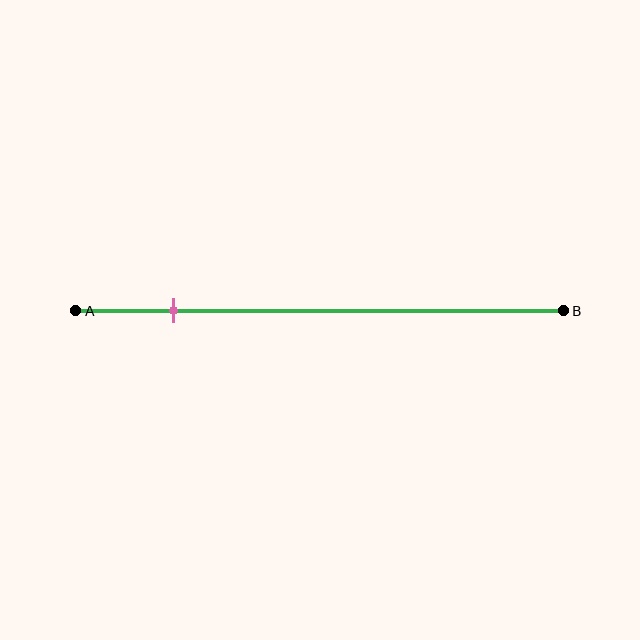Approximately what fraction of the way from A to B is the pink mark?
The pink mark is approximately 20% of the way from A to B.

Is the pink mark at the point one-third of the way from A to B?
No, the mark is at about 20% from A, not at the 33% one-third point.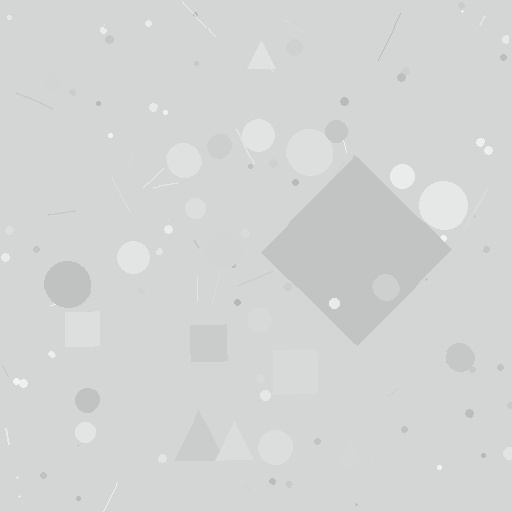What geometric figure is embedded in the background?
A diamond is embedded in the background.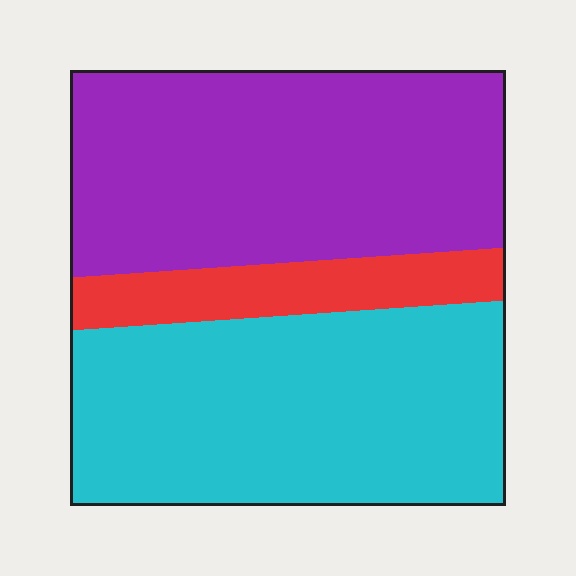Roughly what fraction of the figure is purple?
Purple covers 44% of the figure.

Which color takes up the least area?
Red, at roughly 10%.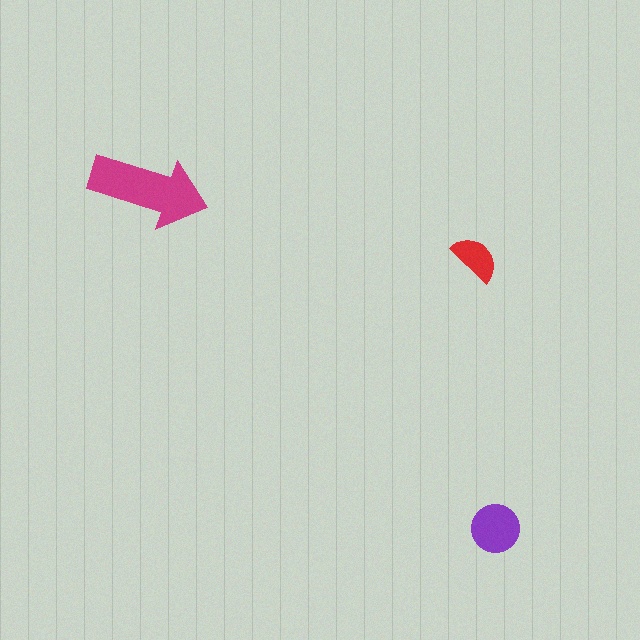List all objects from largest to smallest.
The magenta arrow, the purple circle, the red semicircle.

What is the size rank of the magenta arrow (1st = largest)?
1st.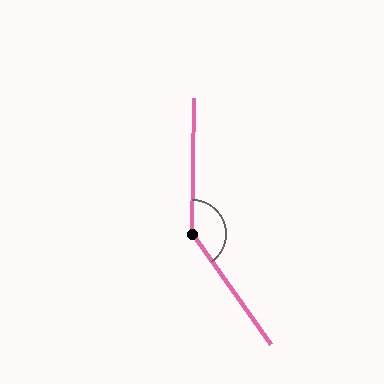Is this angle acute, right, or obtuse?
It is obtuse.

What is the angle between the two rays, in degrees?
Approximately 144 degrees.